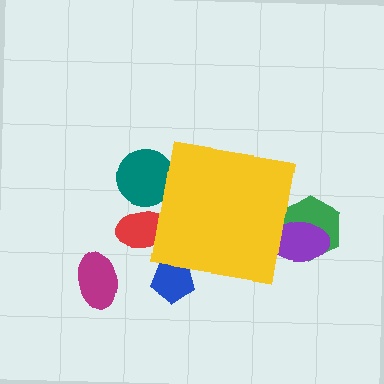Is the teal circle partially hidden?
Yes, the teal circle is partially hidden behind the yellow square.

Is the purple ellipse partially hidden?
Yes, the purple ellipse is partially hidden behind the yellow square.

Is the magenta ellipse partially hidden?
No, the magenta ellipse is fully visible.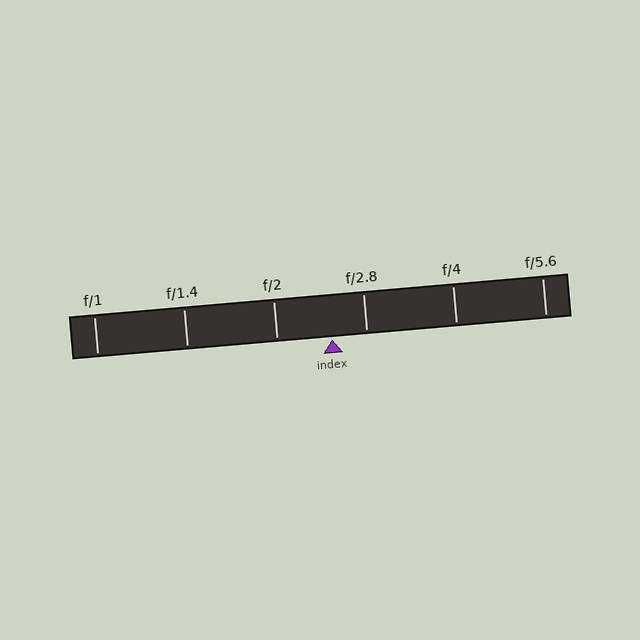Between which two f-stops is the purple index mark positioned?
The index mark is between f/2 and f/2.8.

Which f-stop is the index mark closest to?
The index mark is closest to f/2.8.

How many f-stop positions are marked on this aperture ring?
There are 6 f-stop positions marked.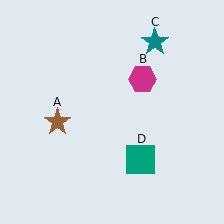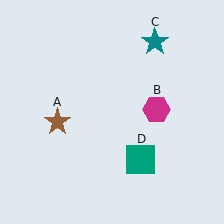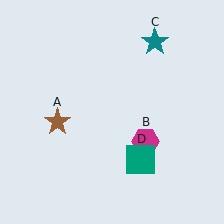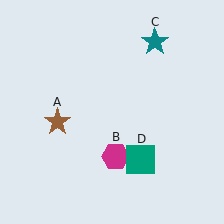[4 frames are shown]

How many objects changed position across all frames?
1 object changed position: magenta hexagon (object B).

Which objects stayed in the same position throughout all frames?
Brown star (object A) and teal star (object C) and teal square (object D) remained stationary.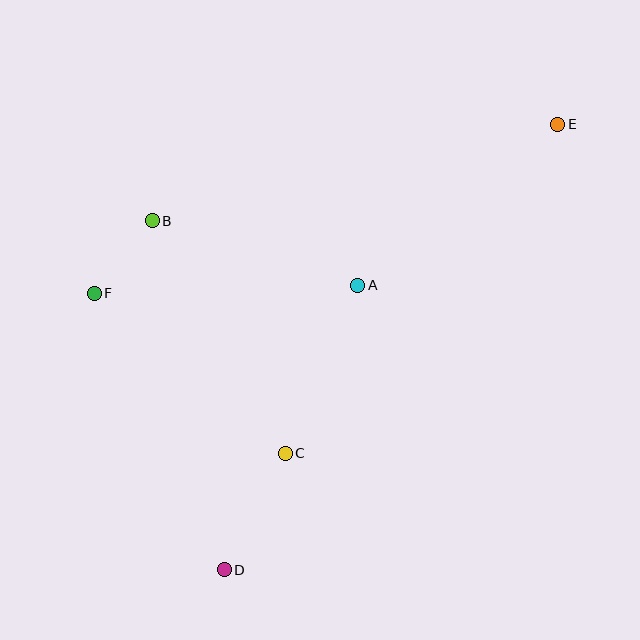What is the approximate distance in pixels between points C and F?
The distance between C and F is approximately 249 pixels.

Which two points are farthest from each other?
Points D and E are farthest from each other.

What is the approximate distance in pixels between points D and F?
The distance between D and F is approximately 305 pixels.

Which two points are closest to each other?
Points B and F are closest to each other.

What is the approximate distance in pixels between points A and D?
The distance between A and D is approximately 314 pixels.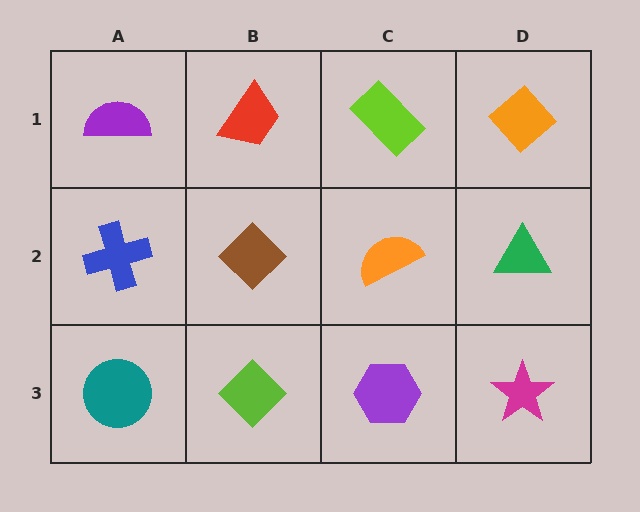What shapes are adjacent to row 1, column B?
A brown diamond (row 2, column B), a purple semicircle (row 1, column A), a lime rectangle (row 1, column C).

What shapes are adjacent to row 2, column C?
A lime rectangle (row 1, column C), a purple hexagon (row 3, column C), a brown diamond (row 2, column B), a green triangle (row 2, column D).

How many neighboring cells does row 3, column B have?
3.